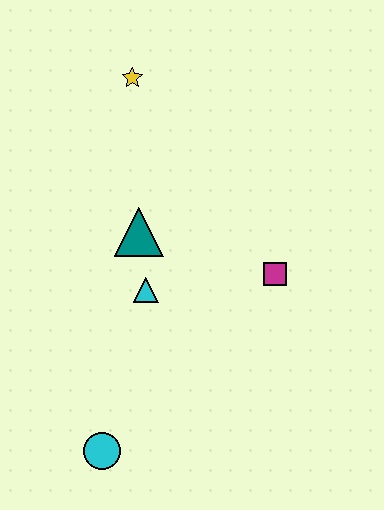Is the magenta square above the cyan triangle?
Yes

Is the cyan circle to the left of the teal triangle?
Yes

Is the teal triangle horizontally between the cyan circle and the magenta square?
Yes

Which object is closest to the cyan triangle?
The teal triangle is closest to the cyan triangle.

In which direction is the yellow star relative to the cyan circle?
The yellow star is above the cyan circle.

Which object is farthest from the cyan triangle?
The yellow star is farthest from the cyan triangle.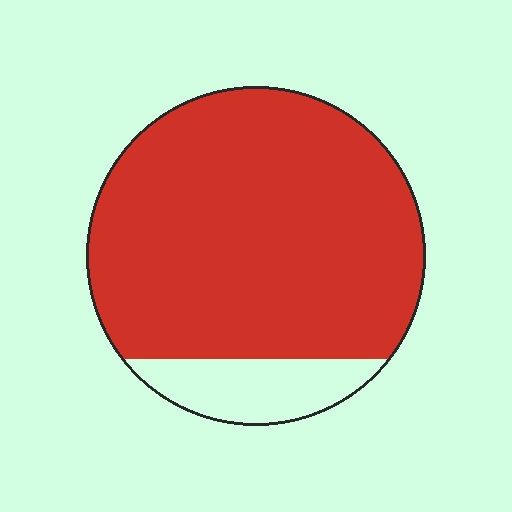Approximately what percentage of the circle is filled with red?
Approximately 85%.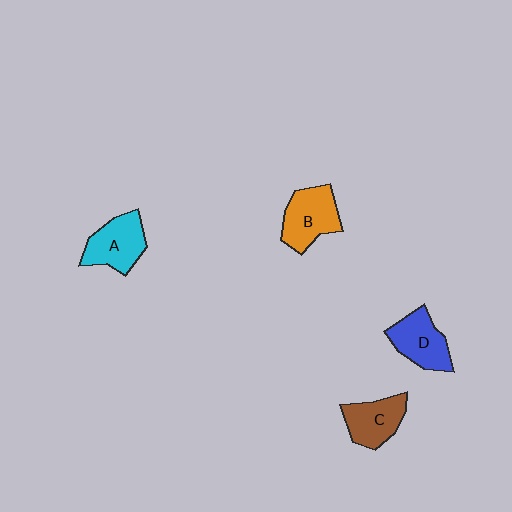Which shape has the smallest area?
Shape C (brown).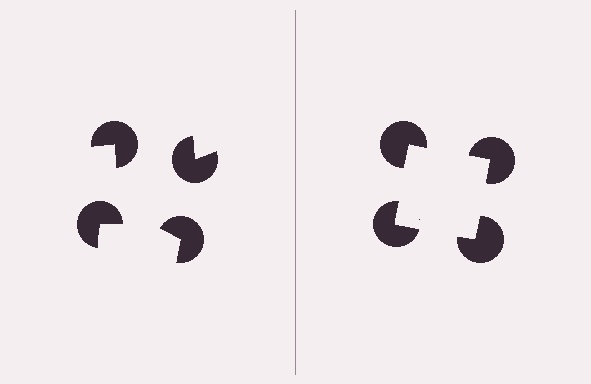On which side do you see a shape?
An illusory square appears on the right side. On the left side the wedge cuts are rotated, so no coherent shape forms.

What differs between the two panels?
The pac-man discs are positioned identically on both sides; only the wedge orientations differ. On the right they align to a square; on the left they are misaligned.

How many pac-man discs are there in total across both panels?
8 — 4 on each side.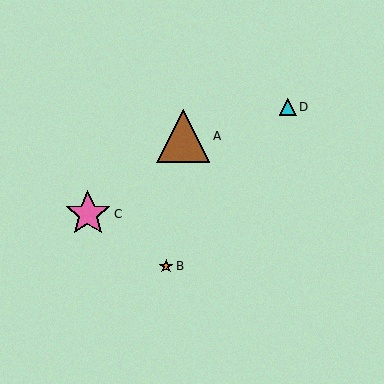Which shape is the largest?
The brown triangle (labeled A) is the largest.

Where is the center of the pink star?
The center of the pink star is at (88, 214).